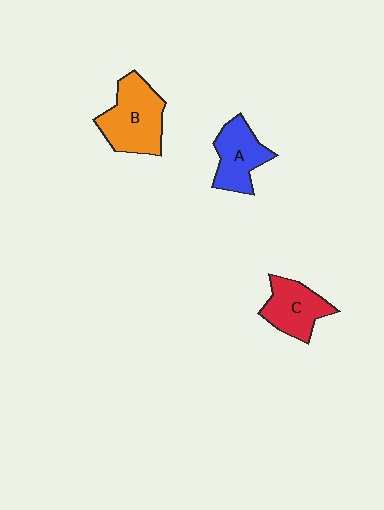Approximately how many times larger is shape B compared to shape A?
Approximately 1.3 times.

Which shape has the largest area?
Shape B (orange).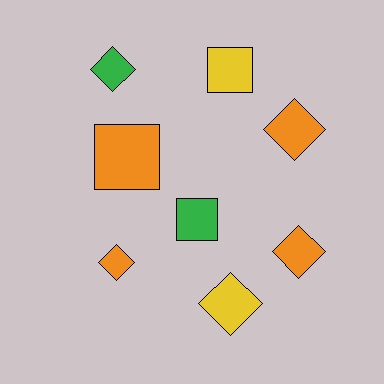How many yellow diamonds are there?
There is 1 yellow diamond.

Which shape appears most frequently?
Diamond, with 5 objects.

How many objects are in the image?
There are 8 objects.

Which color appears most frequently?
Orange, with 4 objects.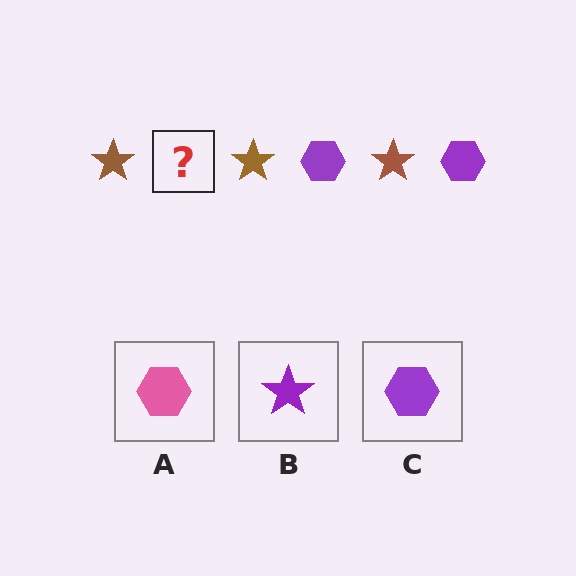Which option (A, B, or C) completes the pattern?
C.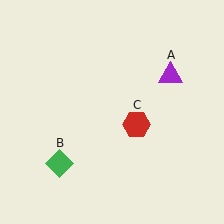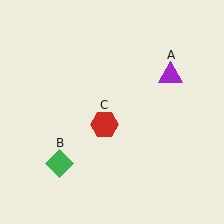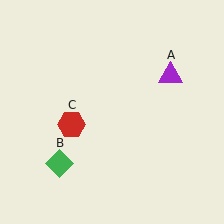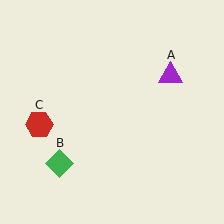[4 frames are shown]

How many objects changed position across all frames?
1 object changed position: red hexagon (object C).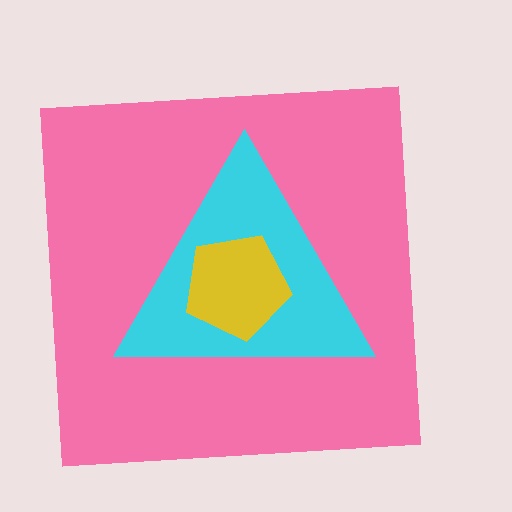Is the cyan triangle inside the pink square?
Yes.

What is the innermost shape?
The yellow pentagon.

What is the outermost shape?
The pink square.